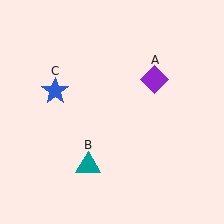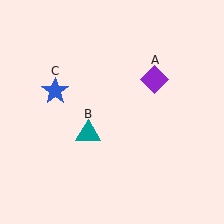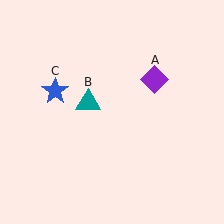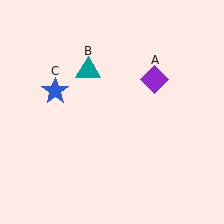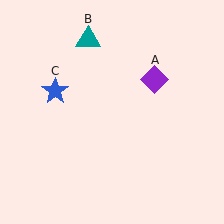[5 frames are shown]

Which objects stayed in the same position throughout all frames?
Purple diamond (object A) and blue star (object C) remained stationary.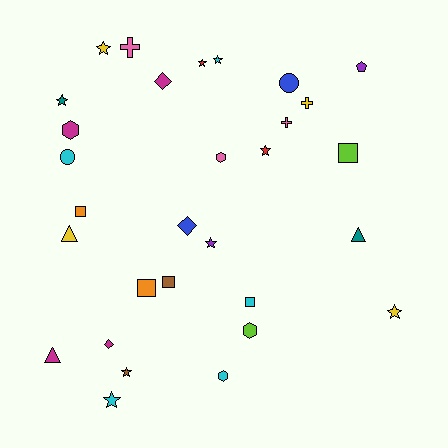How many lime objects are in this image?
There are 2 lime objects.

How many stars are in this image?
There are 9 stars.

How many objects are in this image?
There are 30 objects.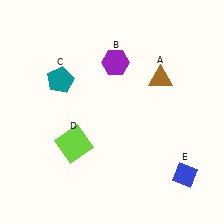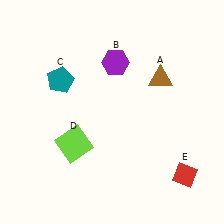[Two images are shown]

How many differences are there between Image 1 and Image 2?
There is 1 difference between the two images.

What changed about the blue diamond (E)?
In Image 1, E is blue. In Image 2, it changed to red.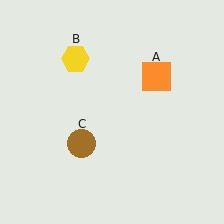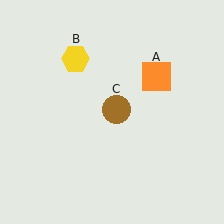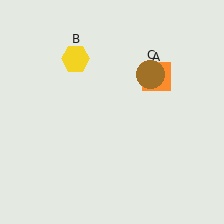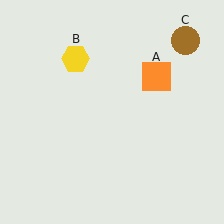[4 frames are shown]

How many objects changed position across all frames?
1 object changed position: brown circle (object C).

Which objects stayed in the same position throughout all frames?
Orange square (object A) and yellow hexagon (object B) remained stationary.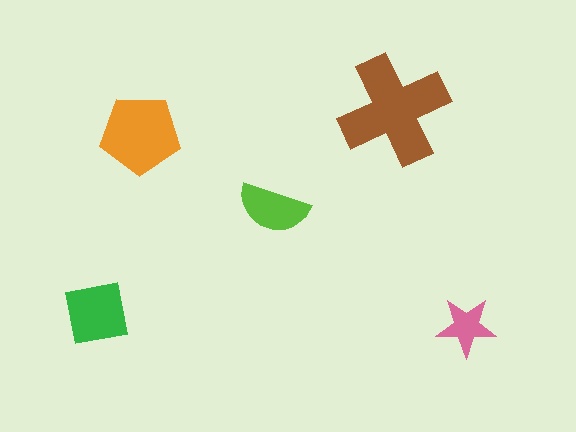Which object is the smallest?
The pink star.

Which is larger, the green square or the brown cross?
The brown cross.